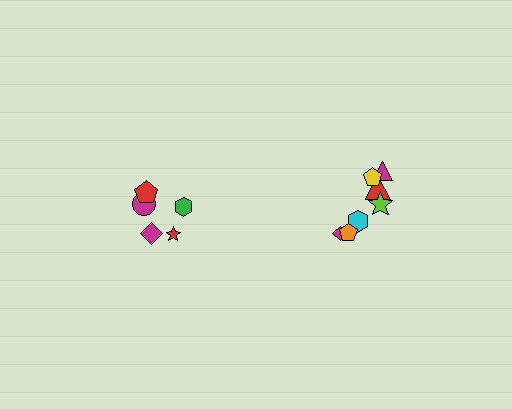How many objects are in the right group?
There are 7 objects.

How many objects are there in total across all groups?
There are 12 objects.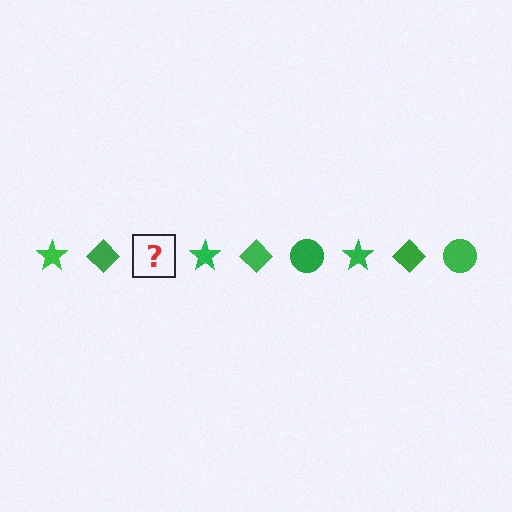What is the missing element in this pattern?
The missing element is a green circle.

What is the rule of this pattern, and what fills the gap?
The rule is that the pattern cycles through star, diamond, circle shapes in green. The gap should be filled with a green circle.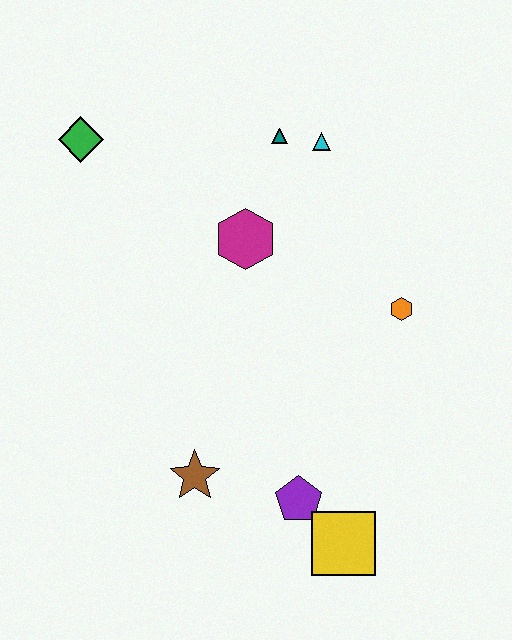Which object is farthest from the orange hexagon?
The green diamond is farthest from the orange hexagon.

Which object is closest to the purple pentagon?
The yellow square is closest to the purple pentagon.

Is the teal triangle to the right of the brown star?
Yes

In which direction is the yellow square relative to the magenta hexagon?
The yellow square is below the magenta hexagon.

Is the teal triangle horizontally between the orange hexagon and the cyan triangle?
No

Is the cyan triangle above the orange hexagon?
Yes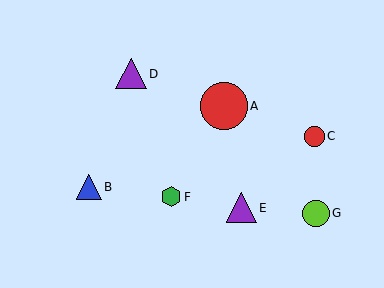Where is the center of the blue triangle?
The center of the blue triangle is at (89, 187).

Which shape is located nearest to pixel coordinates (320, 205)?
The lime circle (labeled G) at (316, 213) is nearest to that location.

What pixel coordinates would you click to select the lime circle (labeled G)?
Click at (316, 213) to select the lime circle G.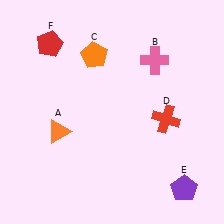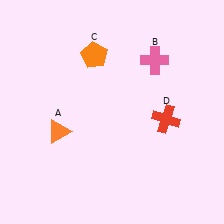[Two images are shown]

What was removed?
The red pentagon (F), the purple pentagon (E) were removed in Image 2.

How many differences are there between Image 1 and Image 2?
There are 2 differences between the two images.